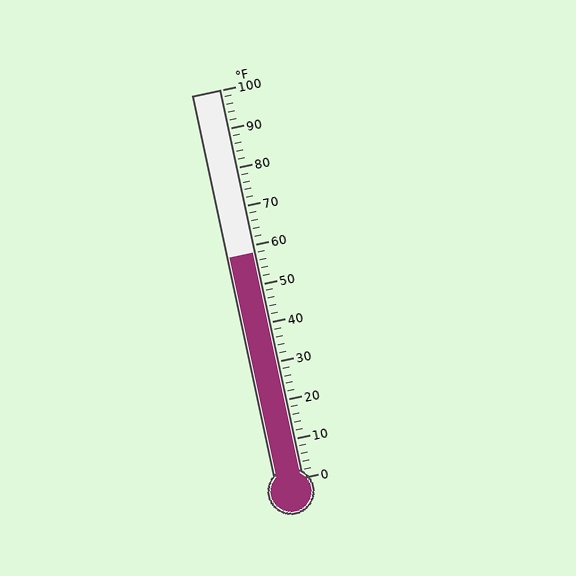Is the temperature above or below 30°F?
The temperature is above 30°F.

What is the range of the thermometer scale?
The thermometer scale ranges from 0°F to 100°F.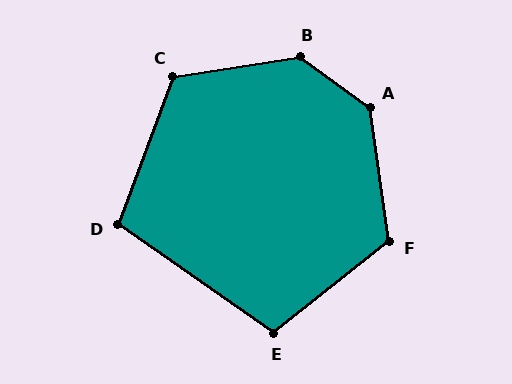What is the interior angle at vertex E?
Approximately 107 degrees (obtuse).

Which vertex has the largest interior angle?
B, at approximately 135 degrees.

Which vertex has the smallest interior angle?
D, at approximately 104 degrees.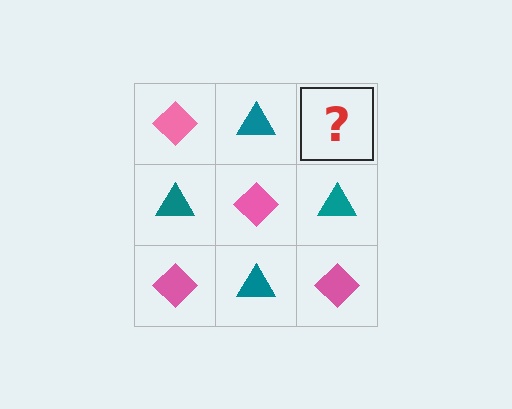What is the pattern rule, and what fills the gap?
The rule is that it alternates pink diamond and teal triangle in a checkerboard pattern. The gap should be filled with a pink diamond.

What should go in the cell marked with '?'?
The missing cell should contain a pink diamond.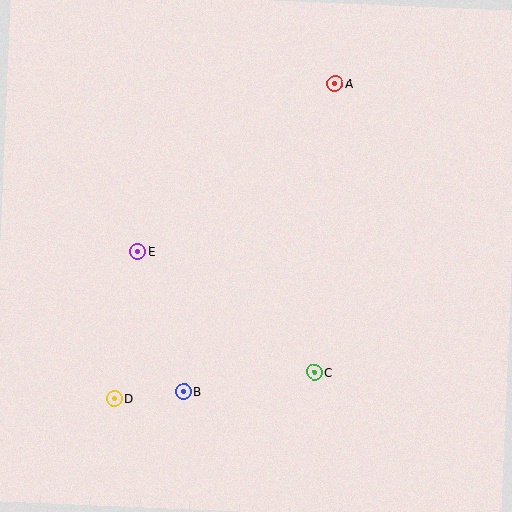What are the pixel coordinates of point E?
Point E is at (138, 251).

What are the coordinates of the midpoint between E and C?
The midpoint between E and C is at (226, 312).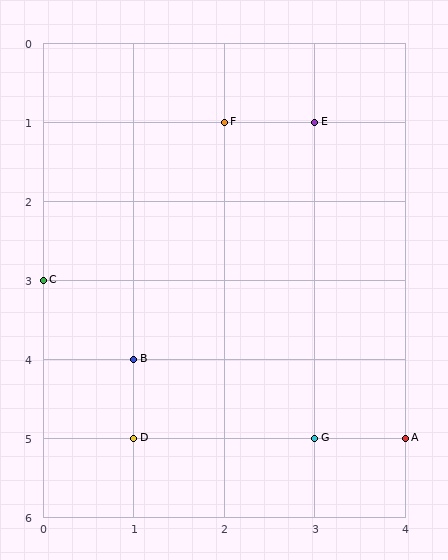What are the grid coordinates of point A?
Point A is at grid coordinates (4, 5).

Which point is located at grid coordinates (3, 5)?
Point G is at (3, 5).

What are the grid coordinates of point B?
Point B is at grid coordinates (1, 4).